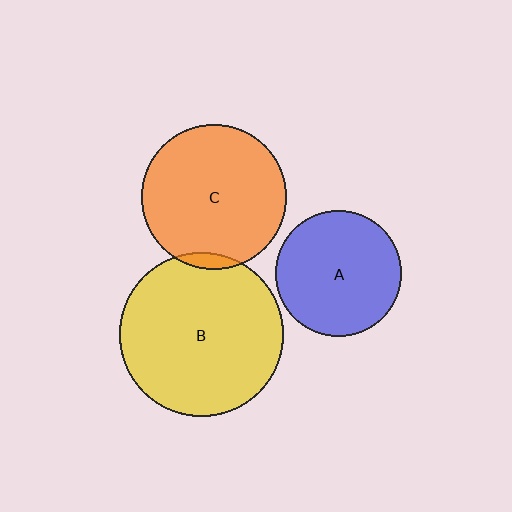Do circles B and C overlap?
Yes.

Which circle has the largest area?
Circle B (yellow).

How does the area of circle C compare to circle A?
Approximately 1.3 times.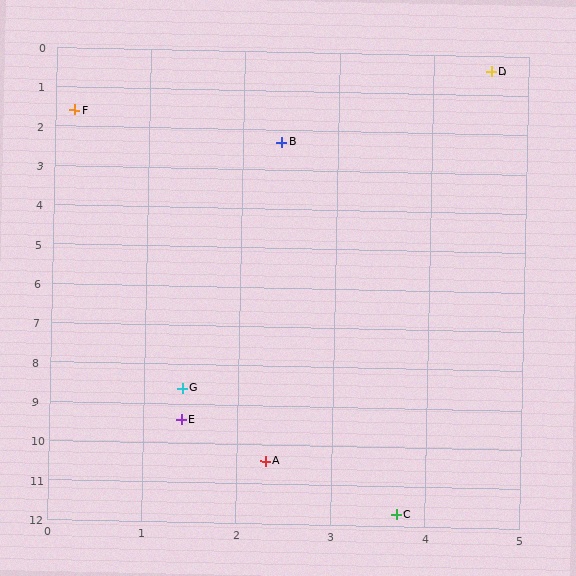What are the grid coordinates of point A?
Point A is at approximately (2.3, 10.4).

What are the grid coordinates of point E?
Point E is at approximately (1.4, 9.4).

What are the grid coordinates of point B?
Point B is at approximately (2.4, 2.3).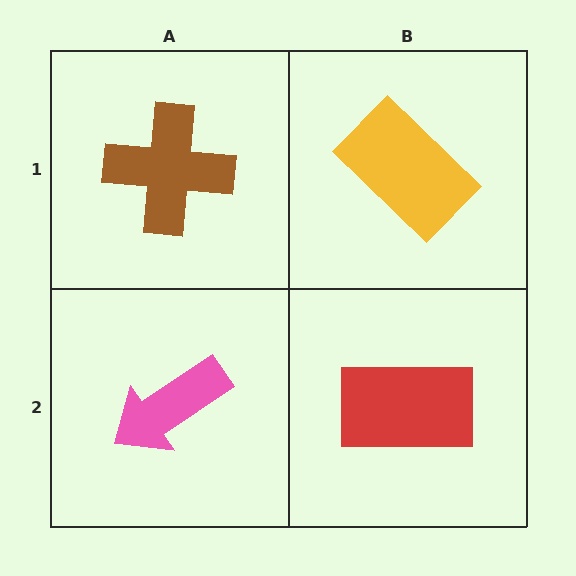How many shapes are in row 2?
2 shapes.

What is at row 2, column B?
A red rectangle.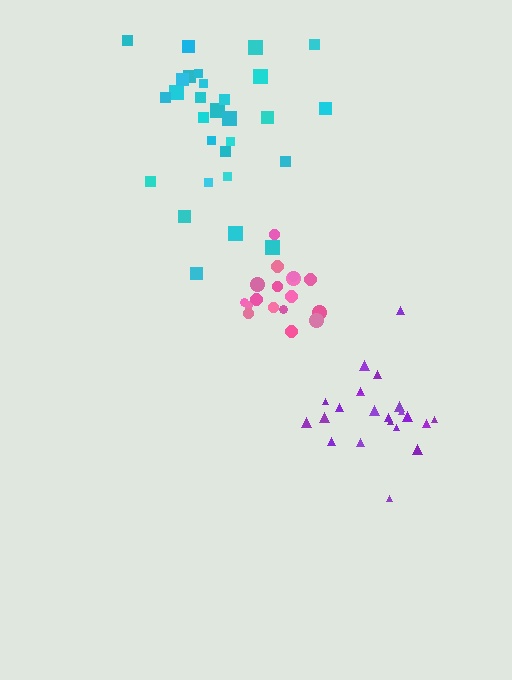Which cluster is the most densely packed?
Pink.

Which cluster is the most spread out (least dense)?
Cyan.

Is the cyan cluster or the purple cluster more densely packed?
Purple.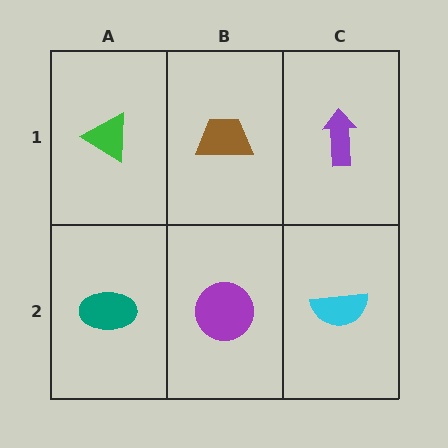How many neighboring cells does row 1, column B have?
3.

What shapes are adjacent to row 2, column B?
A brown trapezoid (row 1, column B), a teal ellipse (row 2, column A), a cyan semicircle (row 2, column C).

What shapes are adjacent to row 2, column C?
A purple arrow (row 1, column C), a purple circle (row 2, column B).